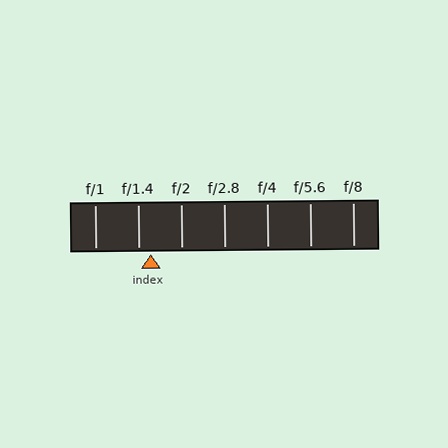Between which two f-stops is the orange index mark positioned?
The index mark is between f/1.4 and f/2.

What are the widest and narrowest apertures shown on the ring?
The widest aperture shown is f/1 and the narrowest is f/8.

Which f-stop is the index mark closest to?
The index mark is closest to f/1.4.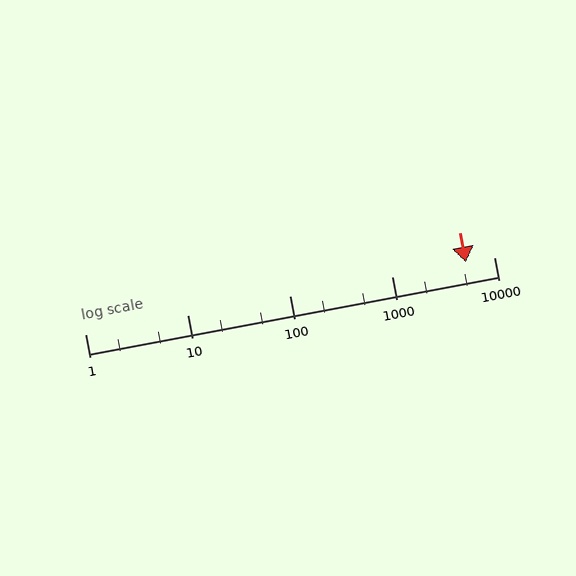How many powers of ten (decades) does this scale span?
The scale spans 4 decades, from 1 to 10000.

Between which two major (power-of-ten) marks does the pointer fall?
The pointer is between 1000 and 10000.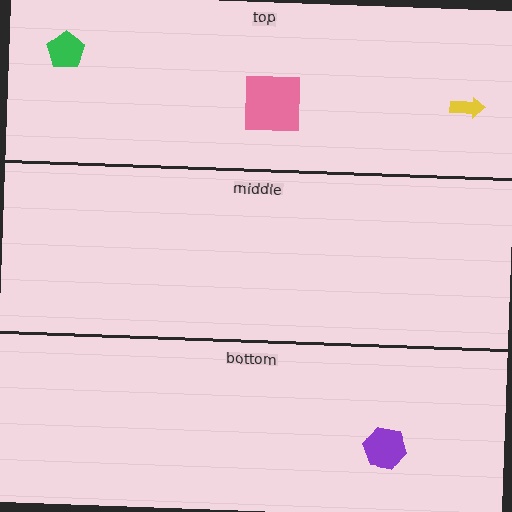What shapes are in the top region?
The pink square, the green pentagon, the yellow arrow.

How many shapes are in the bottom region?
1.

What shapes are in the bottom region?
The purple hexagon.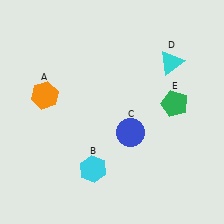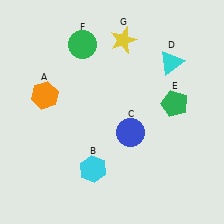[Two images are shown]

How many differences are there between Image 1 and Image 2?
There are 2 differences between the two images.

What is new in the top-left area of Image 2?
A green circle (F) was added in the top-left area of Image 2.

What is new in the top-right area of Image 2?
A yellow star (G) was added in the top-right area of Image 2.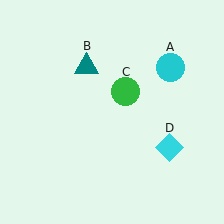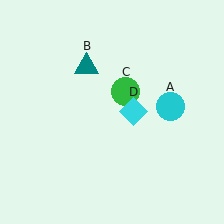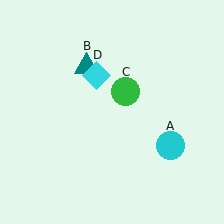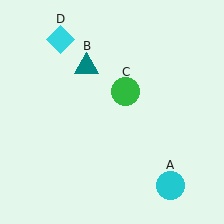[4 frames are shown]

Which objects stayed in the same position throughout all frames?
Teal triangle (object B) and green circle (object C) remained stationary.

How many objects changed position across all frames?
2 objects changed position: cyan circle (object A), cyan diamond (object D).